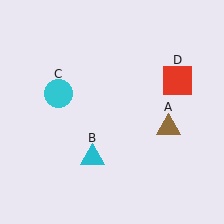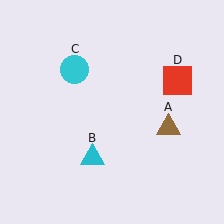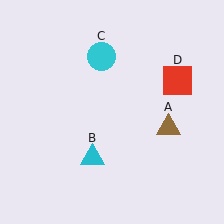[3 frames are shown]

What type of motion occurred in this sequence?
The cyan circle (object C) rotated clockwise around the center of the scene.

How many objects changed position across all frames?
1 object changed position: cyan circle (object C).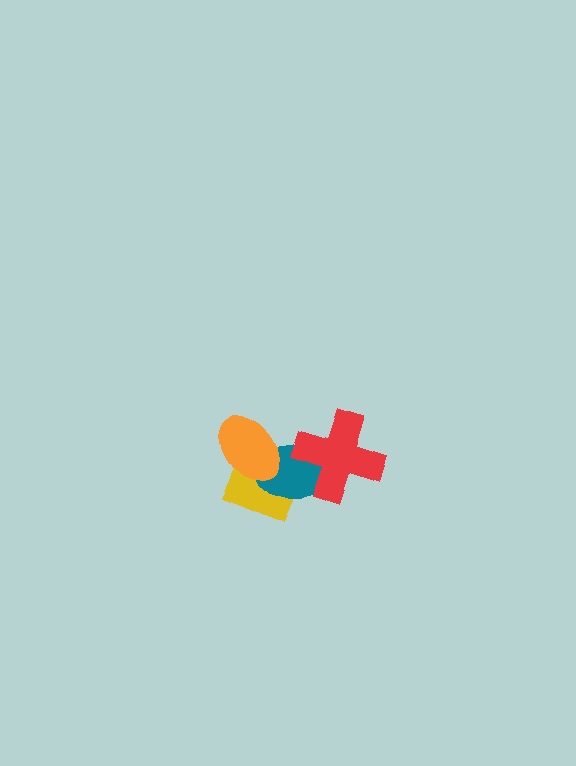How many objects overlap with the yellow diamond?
3 objects overlap with the yellow diamond.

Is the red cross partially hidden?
No, no other shape covers it.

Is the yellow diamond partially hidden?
Yes, it is partially covered by another shape.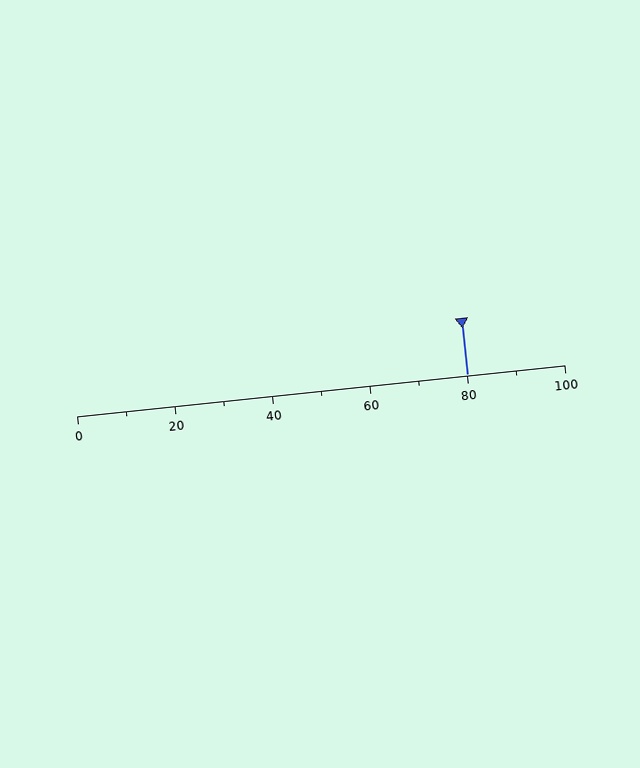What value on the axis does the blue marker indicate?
The marker indicates approximately 80.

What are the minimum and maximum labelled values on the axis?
The axis runs from 0 to 100.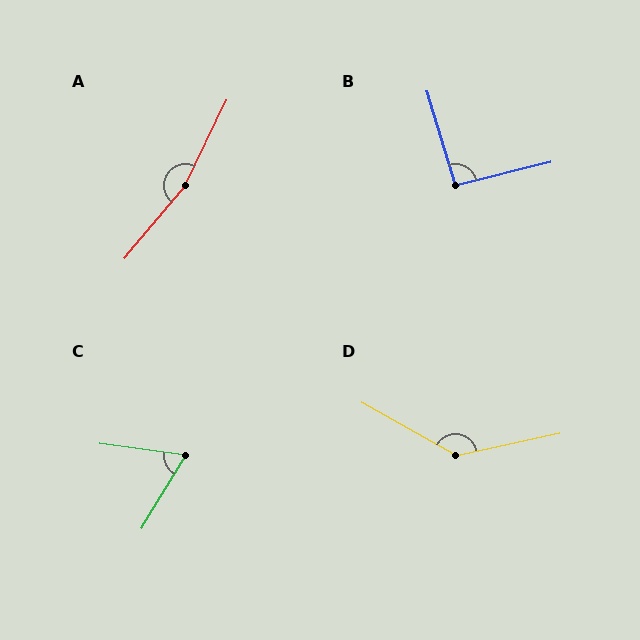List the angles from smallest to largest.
C (67°), B (93°), D (139°), A (166°).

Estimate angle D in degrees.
Approximately 139 degrees.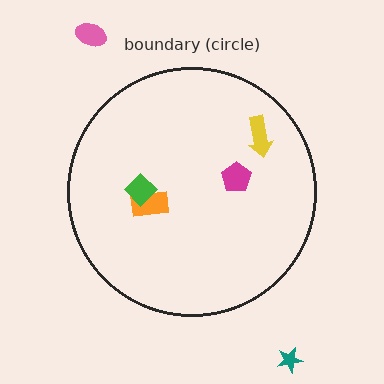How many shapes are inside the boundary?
4 inside, 2 outside.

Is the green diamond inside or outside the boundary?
Inside.